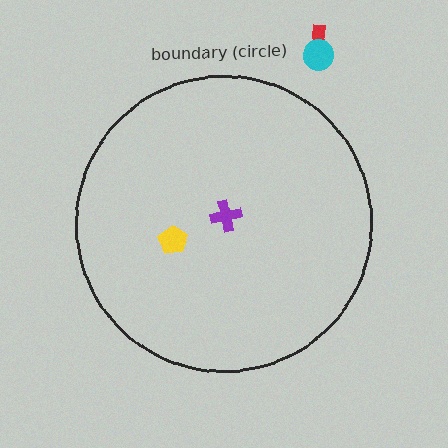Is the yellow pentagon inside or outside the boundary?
Inside.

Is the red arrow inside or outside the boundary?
Outside.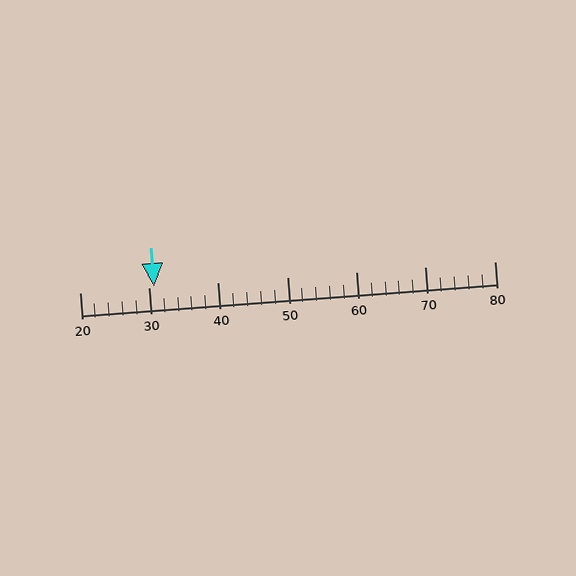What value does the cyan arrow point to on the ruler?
The cyan arrow points to approximately 31.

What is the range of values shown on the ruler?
The ruler shows values from 20 to 80.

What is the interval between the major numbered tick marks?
The major tick marks are spaced 10 units apart.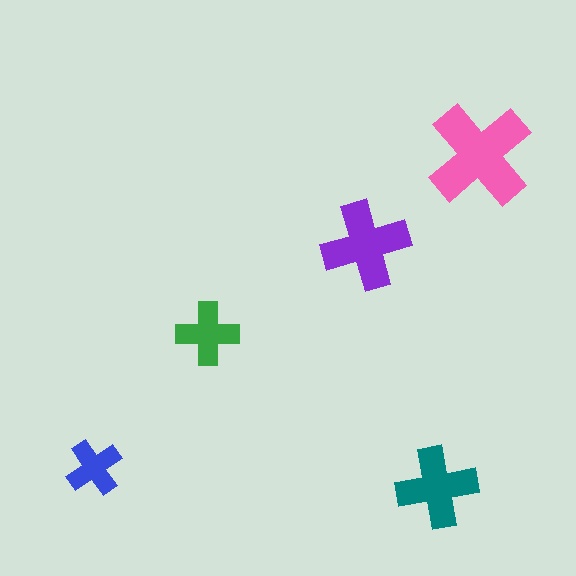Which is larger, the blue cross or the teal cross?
The teal one.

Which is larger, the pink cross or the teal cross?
The pink one.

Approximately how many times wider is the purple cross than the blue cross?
About 1.5 times wider.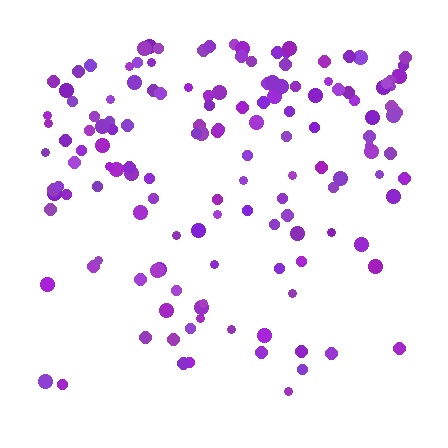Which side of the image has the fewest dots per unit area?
The bottom.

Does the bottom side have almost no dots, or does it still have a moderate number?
Still a moderate number, just noticeably fewer than the top.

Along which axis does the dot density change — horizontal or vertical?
Vertical.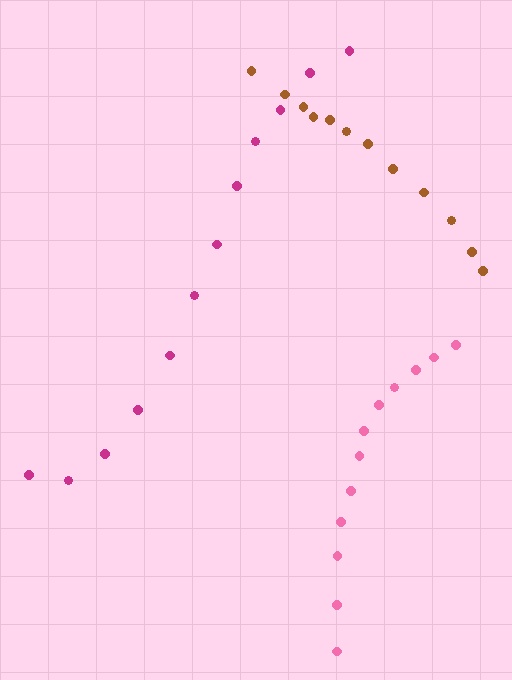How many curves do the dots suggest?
There are 3 distinct paths.